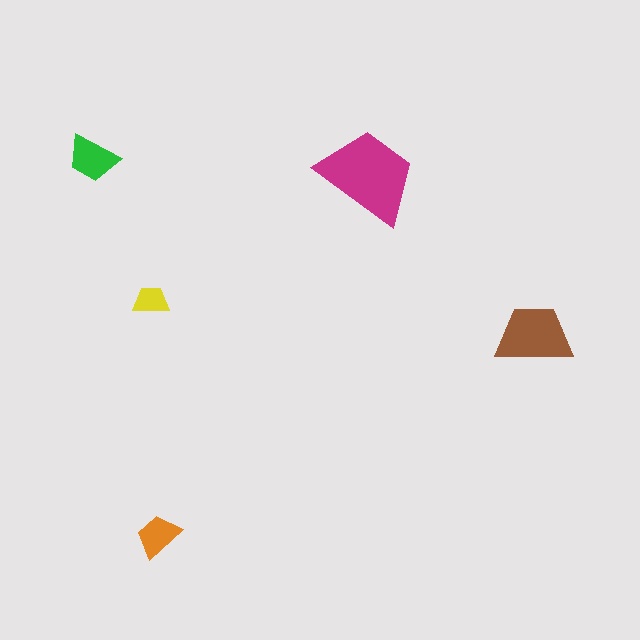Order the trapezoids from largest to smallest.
the magenta one, the brown one, the green one, the orange one, the yellow one.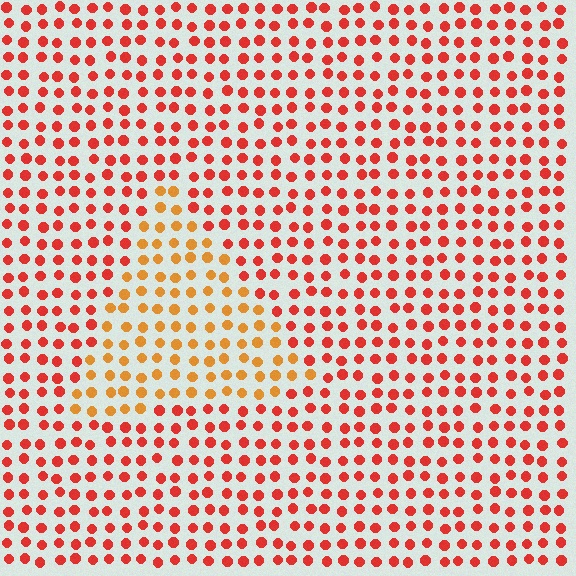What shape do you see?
I see a triangle.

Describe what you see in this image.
The image is filled with small red elements in a uniform arrangement. A triangle-shaped region is visible where the elements are tinted to a slightly different hue, forming a subtle color boundary.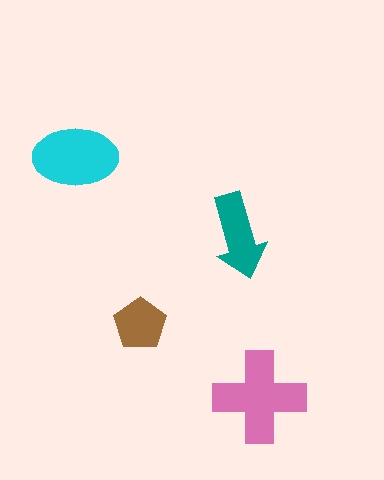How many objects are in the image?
There are 4 objects in the image.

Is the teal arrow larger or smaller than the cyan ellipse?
Smaller.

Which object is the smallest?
The brown pentagon.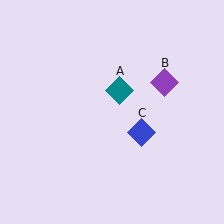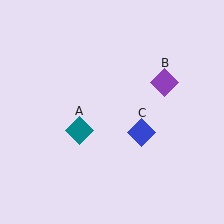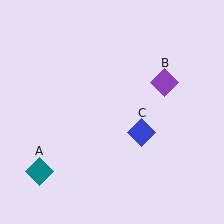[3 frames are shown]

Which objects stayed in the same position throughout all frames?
Purple diamond (object B) and blue diamond (object C) remained stationary.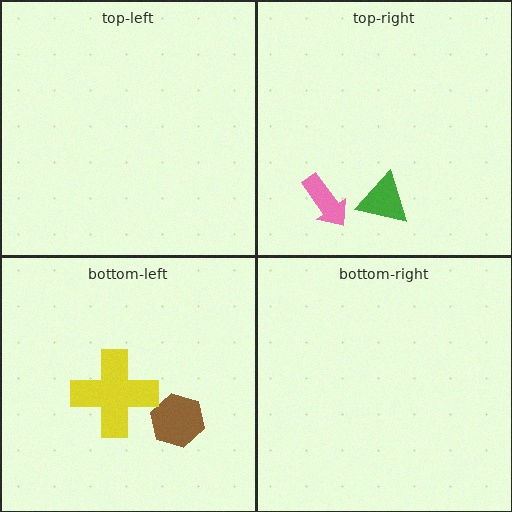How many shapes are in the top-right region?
2.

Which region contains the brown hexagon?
The bottom-left region.